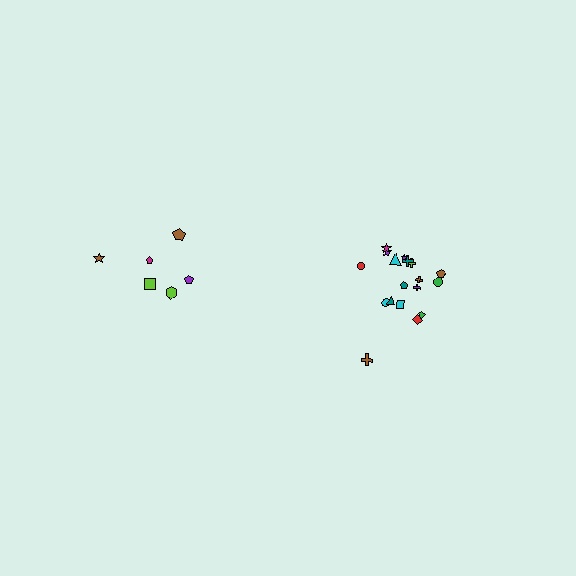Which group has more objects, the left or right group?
The right group.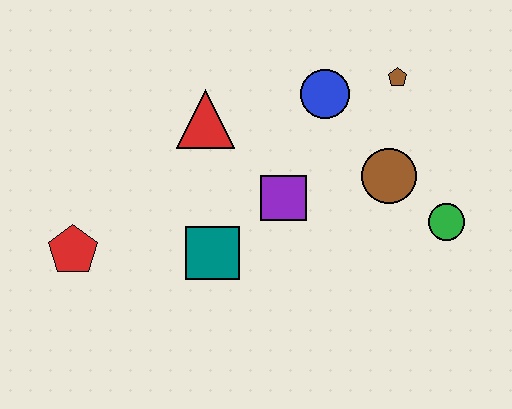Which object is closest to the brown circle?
The green circle is closest to the brown circle.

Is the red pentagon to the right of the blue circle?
No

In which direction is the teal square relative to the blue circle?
The teal square is below the blue circle.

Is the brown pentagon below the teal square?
No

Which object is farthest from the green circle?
The red pentagon is farthest from the green circle.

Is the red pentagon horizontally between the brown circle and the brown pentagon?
No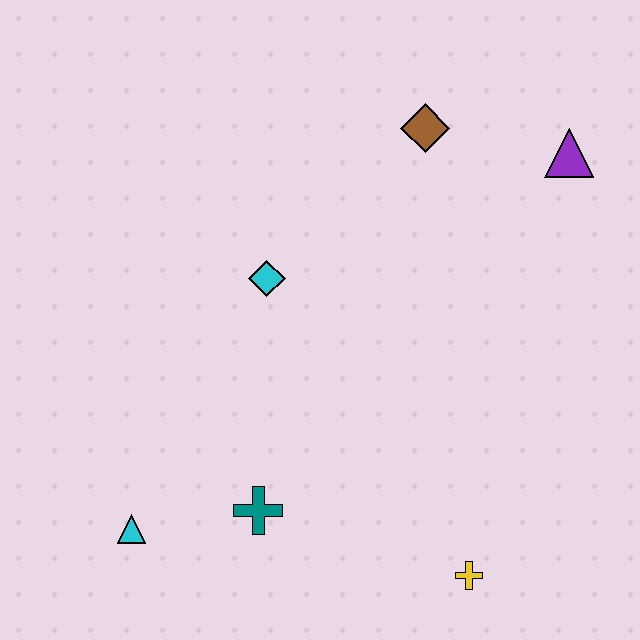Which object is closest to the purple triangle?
The brown diamond is closest to the purple triangle.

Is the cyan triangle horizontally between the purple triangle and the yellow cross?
No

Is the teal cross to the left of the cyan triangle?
No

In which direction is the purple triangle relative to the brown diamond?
The purple triangle is to the right of the brown diamond.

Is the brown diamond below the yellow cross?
No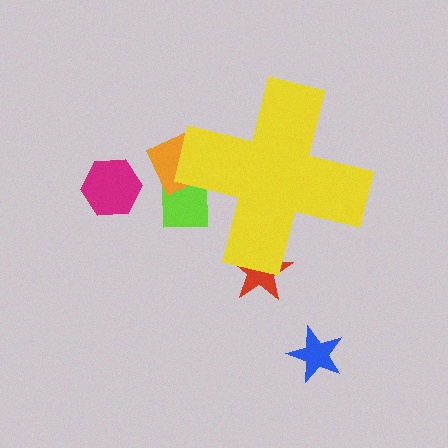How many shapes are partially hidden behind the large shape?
3 shapes are partially hidden.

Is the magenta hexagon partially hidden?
No, the magenta hexagon is fully visible.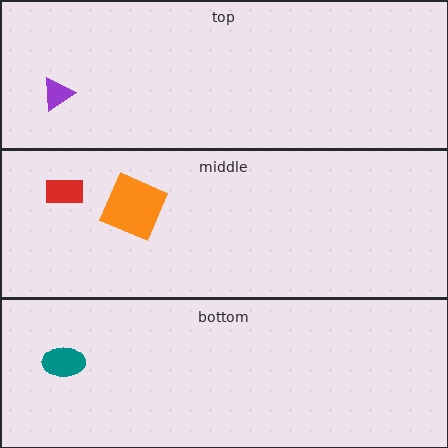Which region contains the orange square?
The middle region.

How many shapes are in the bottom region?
1.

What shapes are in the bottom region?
The teal ellipse.